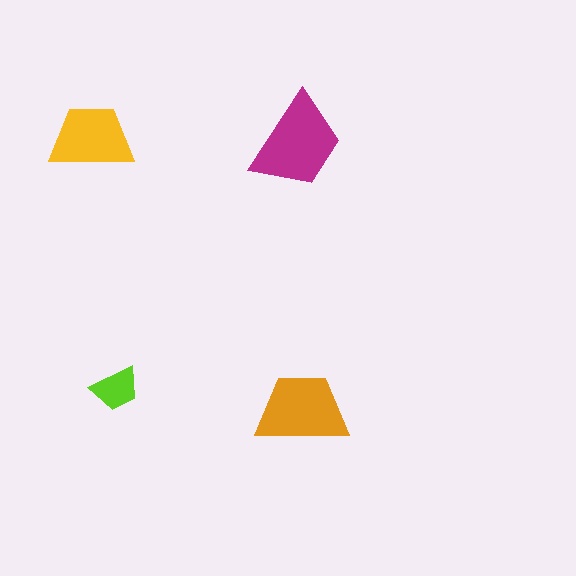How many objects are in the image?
There are 4 objects in the image.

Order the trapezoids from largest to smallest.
the magenta one, the orange one, the yellow one, the lime one.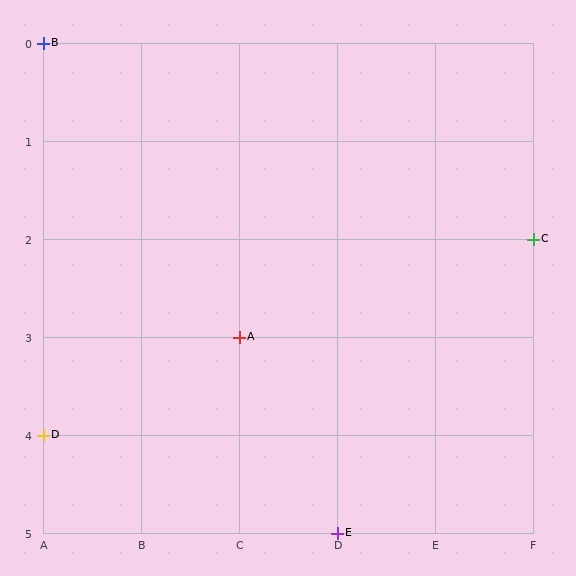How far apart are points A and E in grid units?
Points A and E are 1 column and 2 rows apart (about 2.2 grid units diagonally).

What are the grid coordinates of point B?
Point B is at grid coordinates (A, 0).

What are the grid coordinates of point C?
Point C is at grid coordinates (F, 2).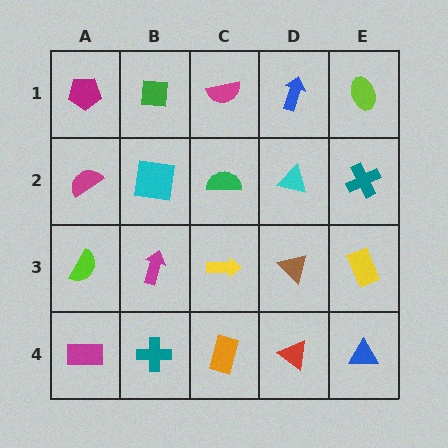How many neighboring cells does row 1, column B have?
3.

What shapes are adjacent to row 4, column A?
A lime semicircle (row 3, column A), a teal cross (row 4, column B).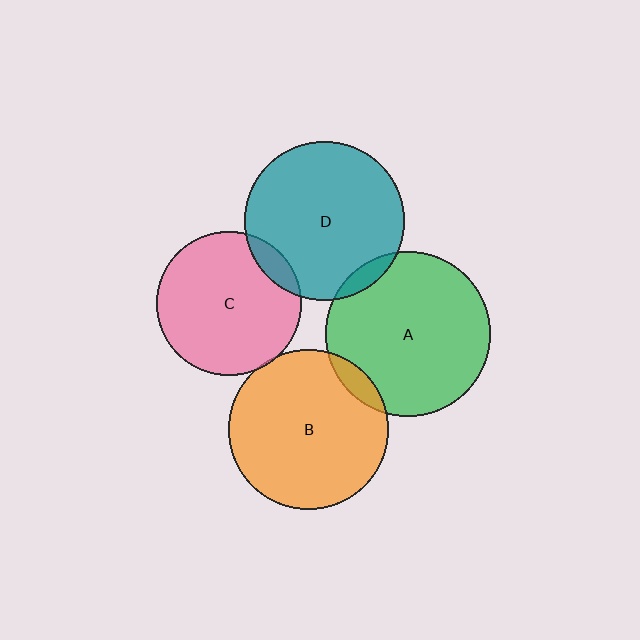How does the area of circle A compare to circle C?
Approximately 1.3 times.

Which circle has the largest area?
Circle A (green).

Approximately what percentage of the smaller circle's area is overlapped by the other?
Approximately 5%.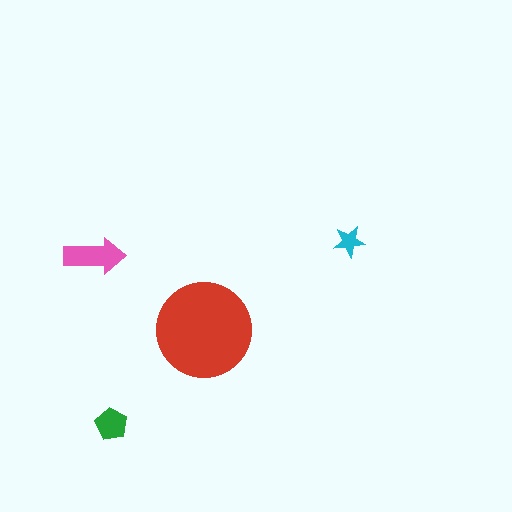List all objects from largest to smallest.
The red circle, the pink arrow, the green pentagon, the cyan star.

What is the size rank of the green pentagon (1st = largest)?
3rd.